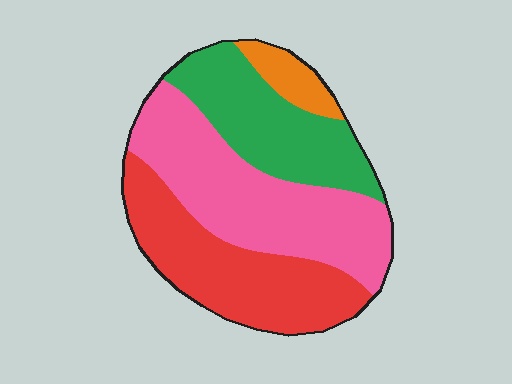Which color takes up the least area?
Orange, at roughly 5%.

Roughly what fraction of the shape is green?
Green takes up about one quarter (1/4) of the shape.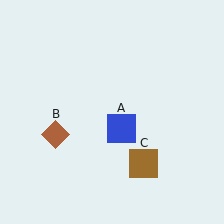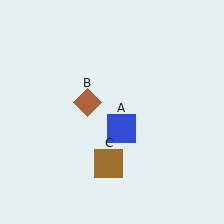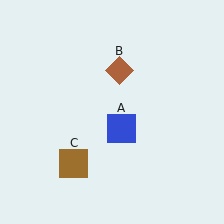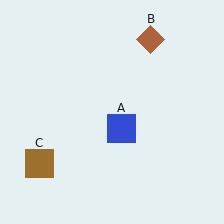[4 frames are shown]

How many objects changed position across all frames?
2 objects changed position: brown diamond (object B), brown square (object C).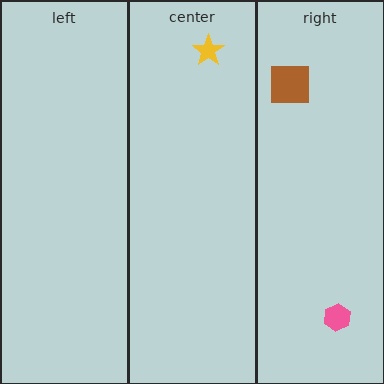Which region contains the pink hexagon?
The right region.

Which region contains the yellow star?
The center region.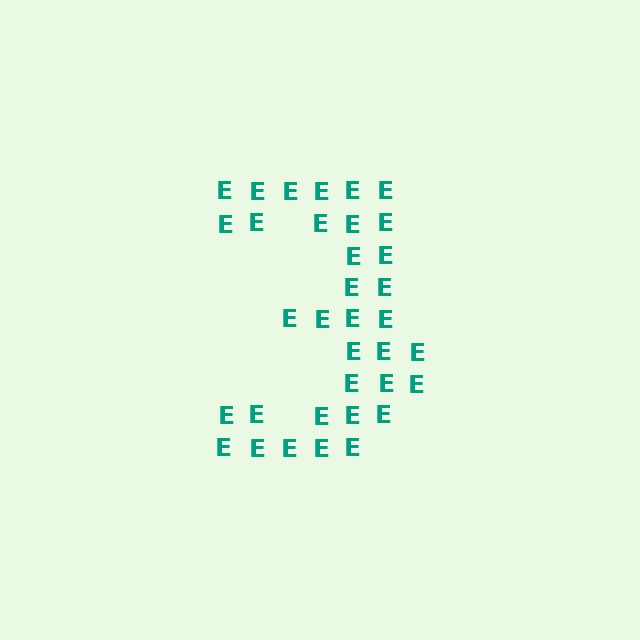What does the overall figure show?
The overall figure shows the digit 3.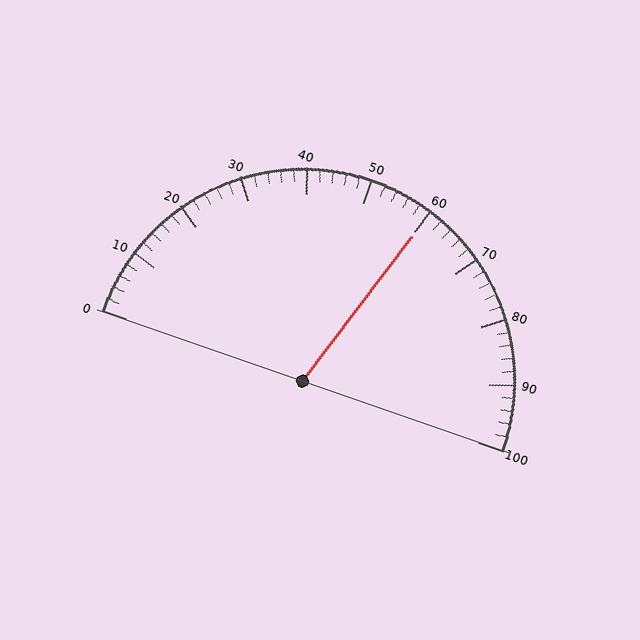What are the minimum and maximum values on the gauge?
The gauge ranges from 0 to 100.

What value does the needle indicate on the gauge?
The needle indicates approximately 60.